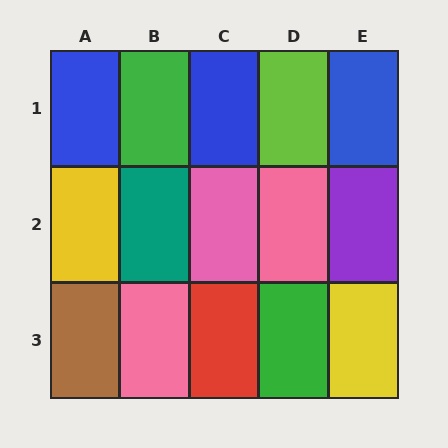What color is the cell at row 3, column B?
Pink.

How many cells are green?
2 cells are green.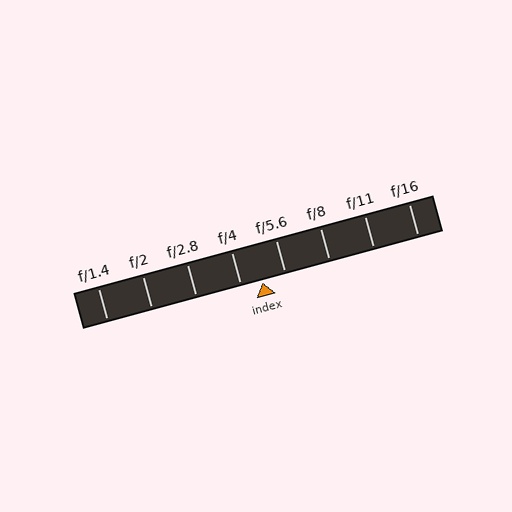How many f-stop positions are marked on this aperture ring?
There are 8 f-stop positions marked.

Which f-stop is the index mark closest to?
The index mark is closest to f/4.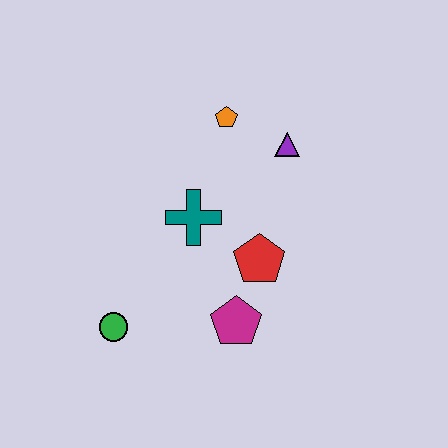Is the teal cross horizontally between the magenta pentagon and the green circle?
Yes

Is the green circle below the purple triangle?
Yes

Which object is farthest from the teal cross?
The green circle is farthest from the teal cross.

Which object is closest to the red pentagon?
The magenta pentagon is closest to the red pentagon.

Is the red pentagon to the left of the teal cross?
No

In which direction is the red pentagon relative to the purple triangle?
The red pentagon is below the purple triangle.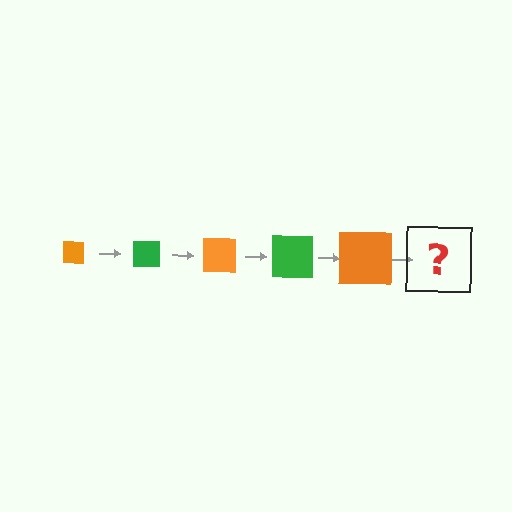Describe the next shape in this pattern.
It should be a green square, larger than the previous one.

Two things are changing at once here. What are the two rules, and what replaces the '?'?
The two rules are that the square grows larger each step and the color cycles through orange and green. The '?' should be a green square, larger than the previous one.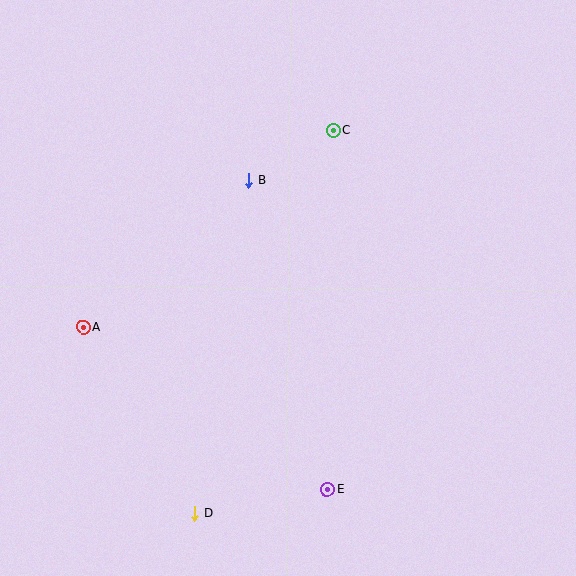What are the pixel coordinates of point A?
Point A is at (83, 327).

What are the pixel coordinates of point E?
Point E is at (327, 490).